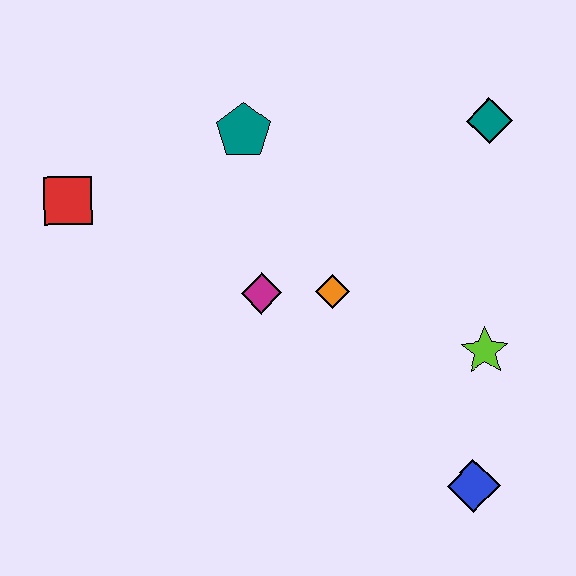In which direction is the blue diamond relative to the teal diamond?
The blue diamond is below the teal diamond.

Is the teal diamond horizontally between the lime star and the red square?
No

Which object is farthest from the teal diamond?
The red square is farthest from the teal diamond.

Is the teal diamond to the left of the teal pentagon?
No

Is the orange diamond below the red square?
Yes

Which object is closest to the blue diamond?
The lime star is closest to the blue diamond.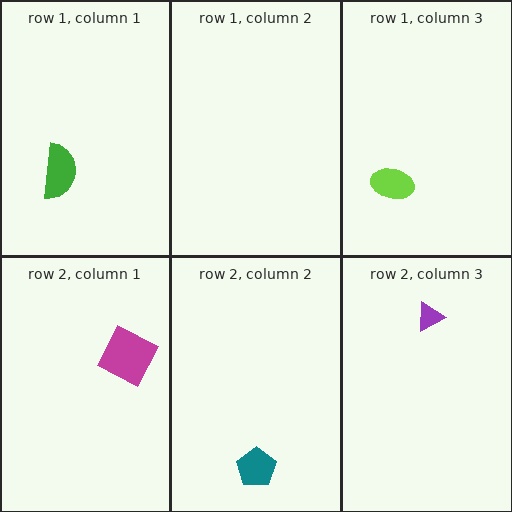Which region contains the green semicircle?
The row 1, column 1 region.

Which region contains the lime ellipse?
The row 1, column 3 region.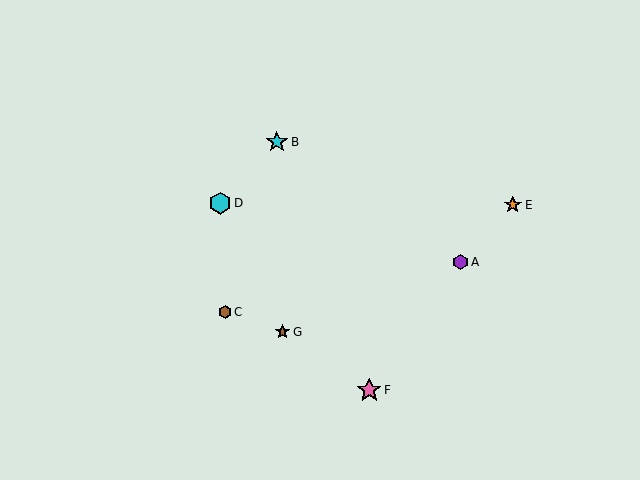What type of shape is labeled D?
Shape D is a cyan hexagon.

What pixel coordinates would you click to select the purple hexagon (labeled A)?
Click at (460, 262) to select the purple hexagon A.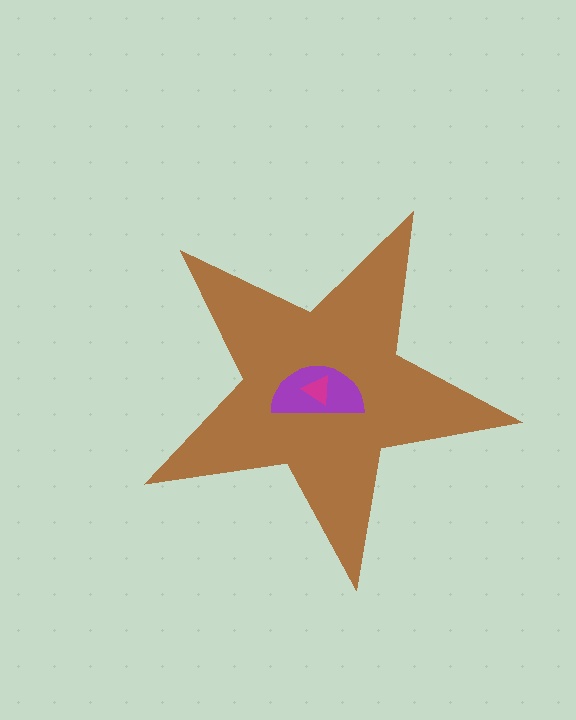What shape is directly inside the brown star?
The purple semicircle.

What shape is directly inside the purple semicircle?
The magenta triangle.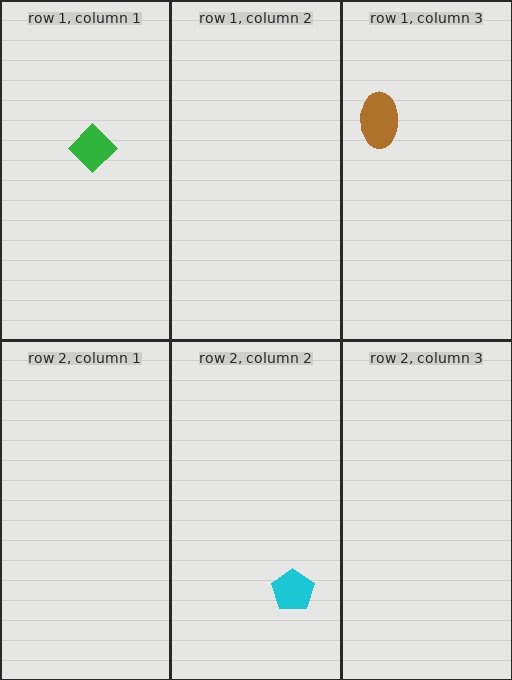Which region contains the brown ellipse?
The row 1, column 3 region.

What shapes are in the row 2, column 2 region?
The cyan pentagon.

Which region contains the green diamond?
The row 1, column 1 region.